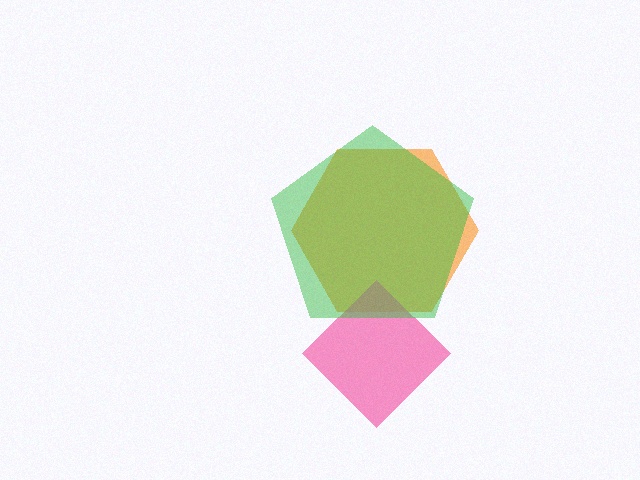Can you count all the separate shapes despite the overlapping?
Yes, there are 3 separate shapes.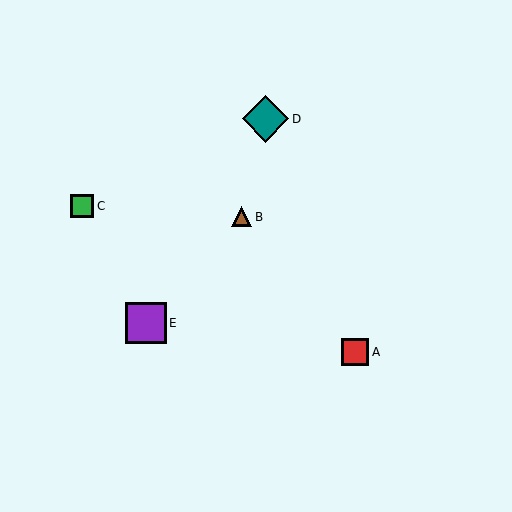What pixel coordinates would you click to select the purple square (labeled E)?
Click at (146, 323) to select the purple square E.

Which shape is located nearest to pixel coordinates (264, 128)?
The teal diamond (labeled D) at (266, 119) is nearest to that location.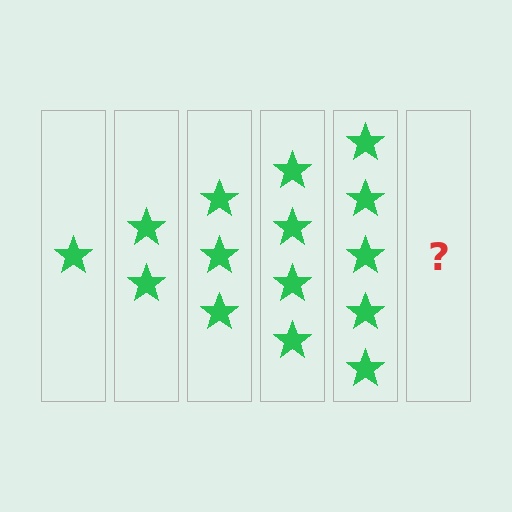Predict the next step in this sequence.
The next step is 6 stars.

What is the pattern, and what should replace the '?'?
The pattern is that each step adds one more star. The '?' should be 6 stars.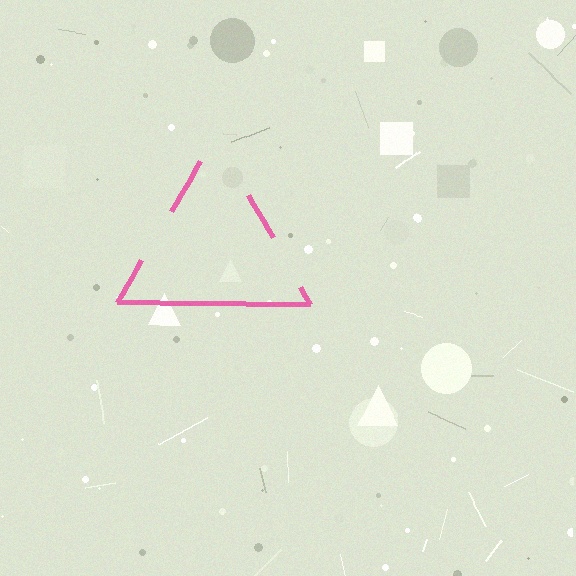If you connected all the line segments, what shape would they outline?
They would outline a triangle.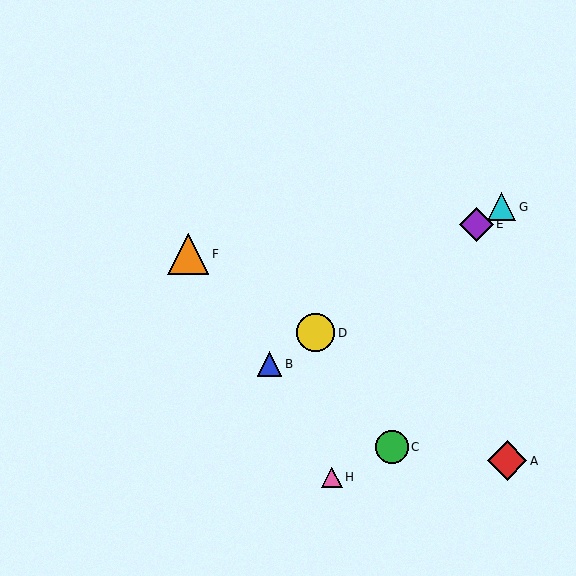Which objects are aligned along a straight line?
Objects B, D, E, G are aligned along a straight line.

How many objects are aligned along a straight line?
4 objects (B, D, E, G) are aligned along a straight line.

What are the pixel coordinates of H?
Object H is at (332, 477).